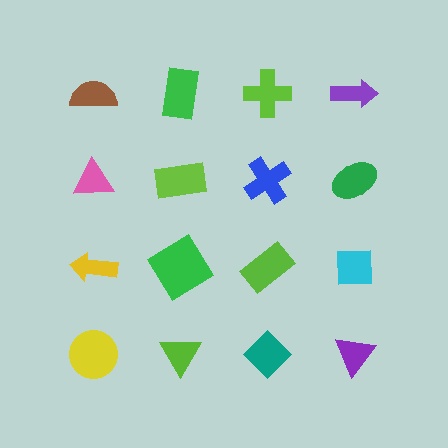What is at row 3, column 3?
A lime rectangle.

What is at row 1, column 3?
A lime cross.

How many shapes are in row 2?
4 shapes.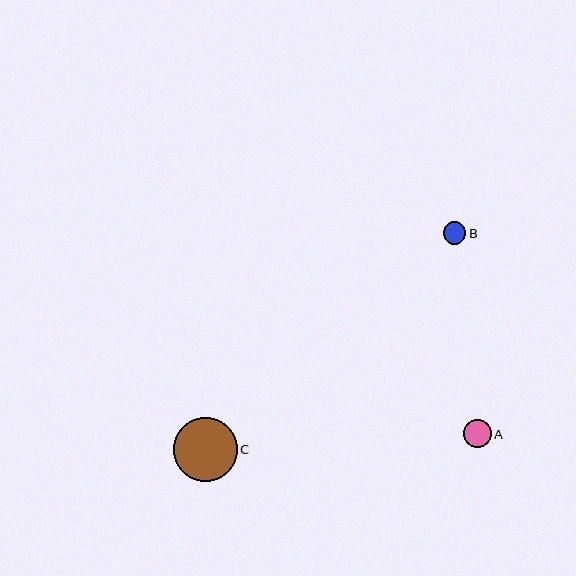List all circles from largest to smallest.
From largest to smallest: C, A, B.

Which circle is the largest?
Circle C is the largest with a size of approximately 64 pixels.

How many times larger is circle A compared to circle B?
Circle A is approximately 1.2 times the size of circle B.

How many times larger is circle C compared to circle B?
Circle C is approximately 2.8 times the size of circle B.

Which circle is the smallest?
Circle B is the smallest with a size of approximately 23 pixels.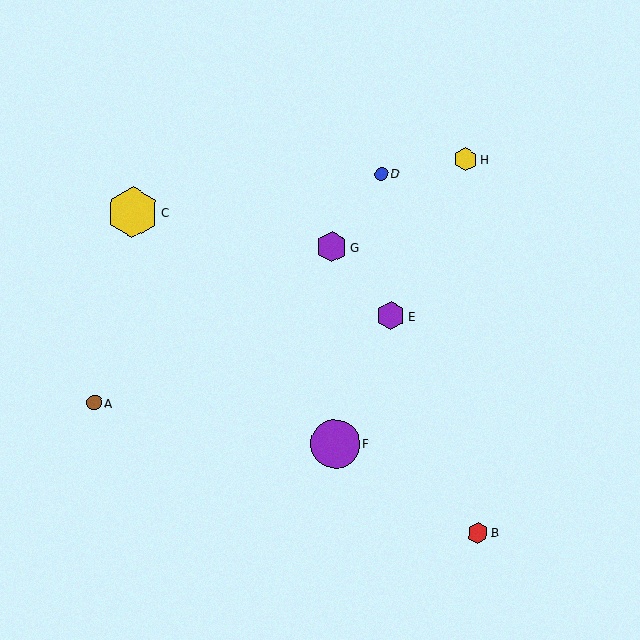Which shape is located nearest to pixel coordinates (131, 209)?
The yellow hexagon (labeled C) at (133, 212) is nearest to that location.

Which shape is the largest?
The yellow hexagon (labeled C) is the largest.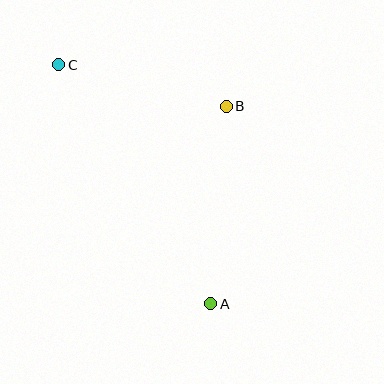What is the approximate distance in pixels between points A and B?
The distance between A and B is approximately 198 pixels.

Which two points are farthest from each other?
Points A and C are farthest from each other.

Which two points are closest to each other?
Points B and C are closest to each other.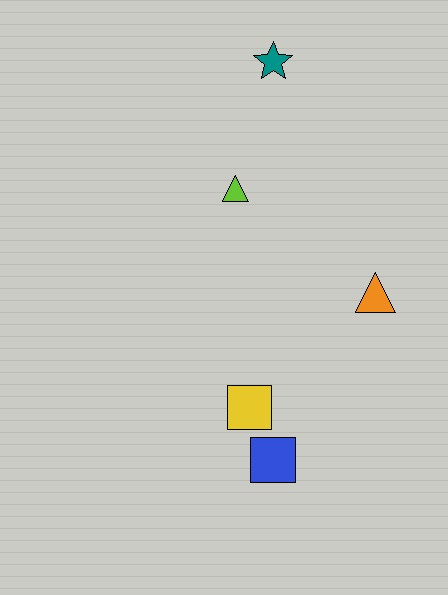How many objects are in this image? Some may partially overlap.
There are 5 objects.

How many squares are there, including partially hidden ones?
There are 2 squares.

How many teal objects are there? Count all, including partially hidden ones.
There is 1 teal object.